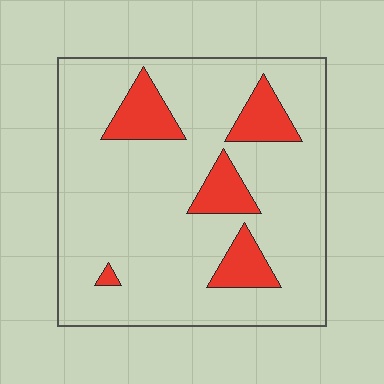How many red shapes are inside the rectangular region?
5.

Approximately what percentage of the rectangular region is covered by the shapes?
Approximately 15%.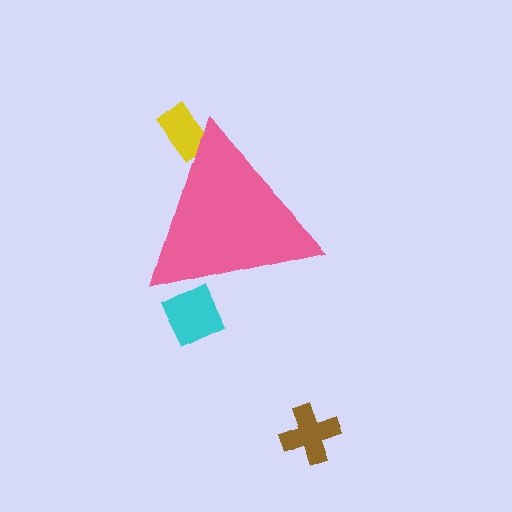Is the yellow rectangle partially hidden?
Yes, the yellow rectangle is partially hidden behind the pink triangle.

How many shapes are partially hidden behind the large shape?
2 shapes are partially hidden.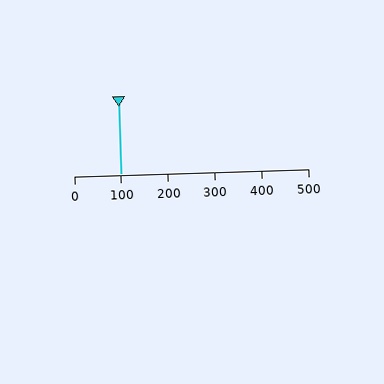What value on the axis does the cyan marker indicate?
The marker indicates approximately 100.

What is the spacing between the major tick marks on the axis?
The major ticks are spaced 100 apart.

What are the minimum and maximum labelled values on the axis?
The axis runs from 0 to 500.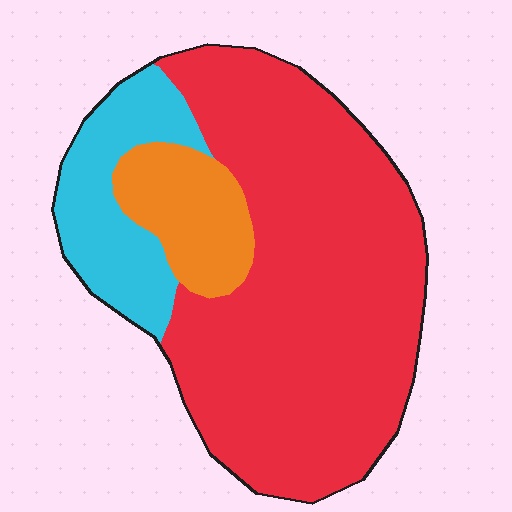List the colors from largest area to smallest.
From largest to smallest: red, cyan, orange.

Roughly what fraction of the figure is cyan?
Cyan takes up about one sixth (1/6) of the figure.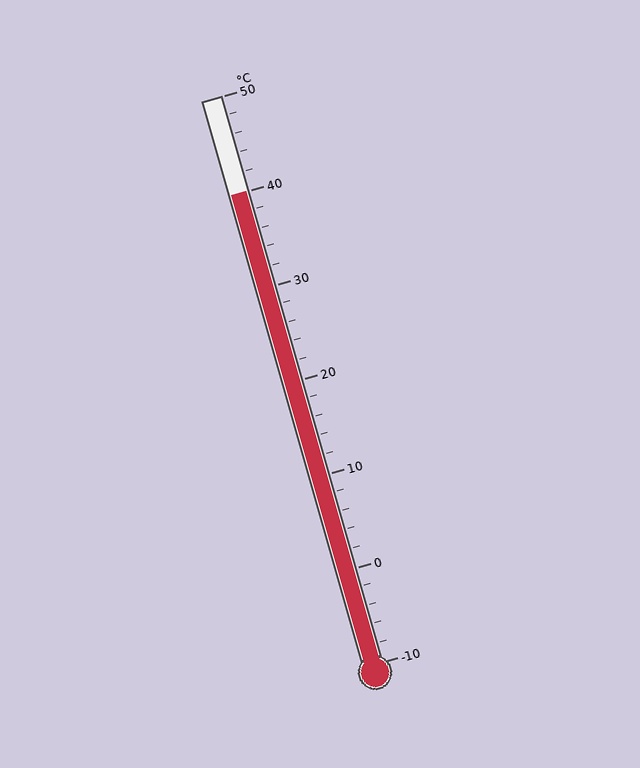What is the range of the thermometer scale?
The thermometer scale ranges from -10°C to 50°C.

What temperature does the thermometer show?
The thermometer shows approximately 40°C.